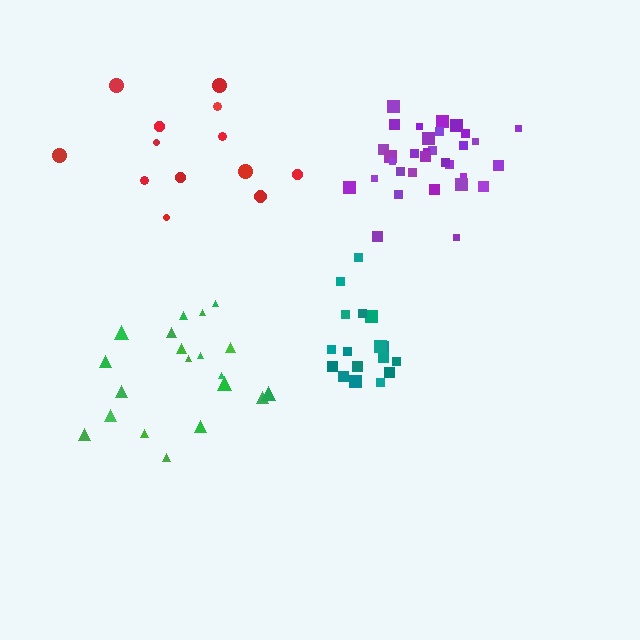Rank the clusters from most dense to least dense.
purple, teal, green, red.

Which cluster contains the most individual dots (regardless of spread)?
Purple (33).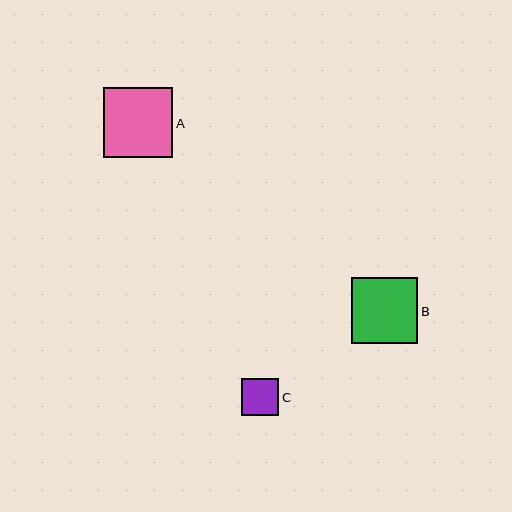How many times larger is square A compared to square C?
Square A is approximately 1.9 times the size of square C.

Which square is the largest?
Square A is the largest with a size of approximately 70 pixels.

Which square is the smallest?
Square C is the smallest with a size of approximately 37 pixels.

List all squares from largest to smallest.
From largest to smallest: A, B, C.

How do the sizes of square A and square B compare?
Square A and square B are approximately the same size.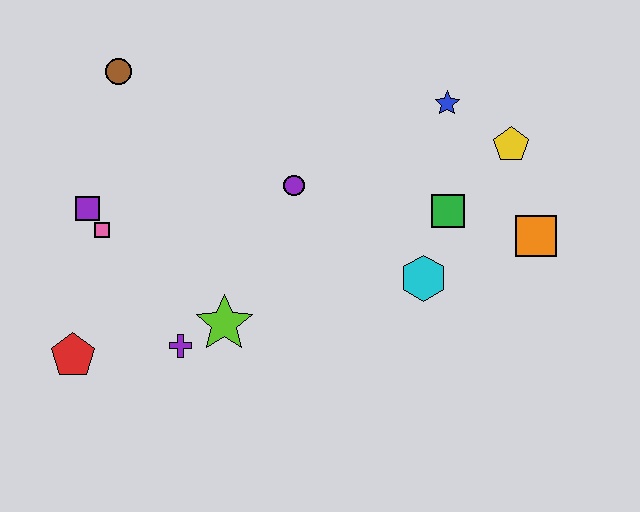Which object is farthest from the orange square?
The red pentagon is farthest from the orange square.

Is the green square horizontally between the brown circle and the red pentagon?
No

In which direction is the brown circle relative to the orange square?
The brown circle is to the left of the orange square.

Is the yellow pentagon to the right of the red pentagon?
Yes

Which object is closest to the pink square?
The purple square is closest to the pink square.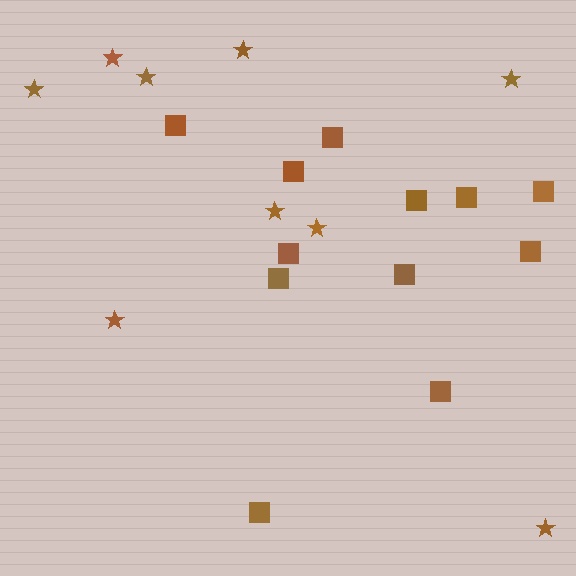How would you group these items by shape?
There are 2 groups: one group of stars (9) and one group of squares (12).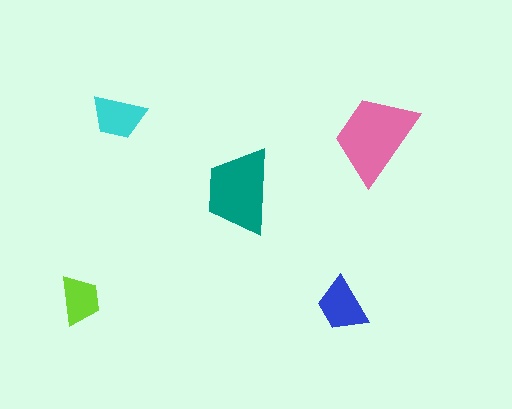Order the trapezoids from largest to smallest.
the pink one, the teal one, the blue one, the cyan one, the lime one.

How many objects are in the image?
There are 5 objects in the image.